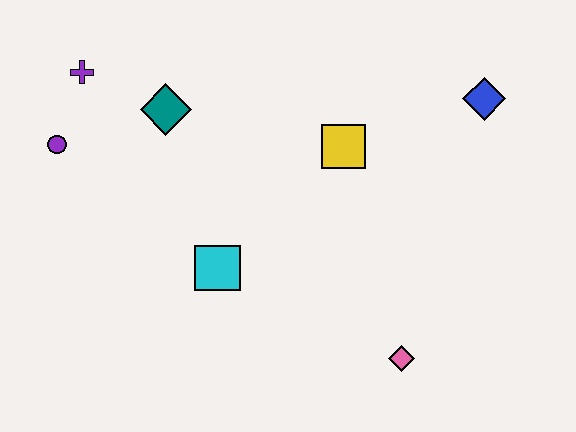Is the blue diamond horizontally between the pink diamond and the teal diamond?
No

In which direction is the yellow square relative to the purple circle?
The yellow square is to the right of the purple circle.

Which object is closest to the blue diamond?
The yellow square is closest to the blue diamond.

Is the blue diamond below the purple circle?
No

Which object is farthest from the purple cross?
The pink diamond is farthest from the purple cross.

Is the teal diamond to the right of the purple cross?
Yes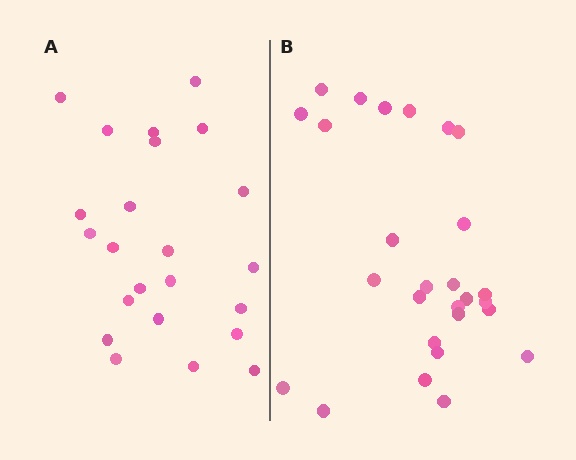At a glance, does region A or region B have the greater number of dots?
Region B (the right region) has more dots.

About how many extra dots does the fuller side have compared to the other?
Region B has about 4 more dots than region A.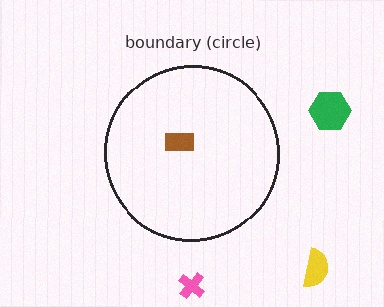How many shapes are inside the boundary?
1 inside, 3 outside.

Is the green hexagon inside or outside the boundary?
Outside.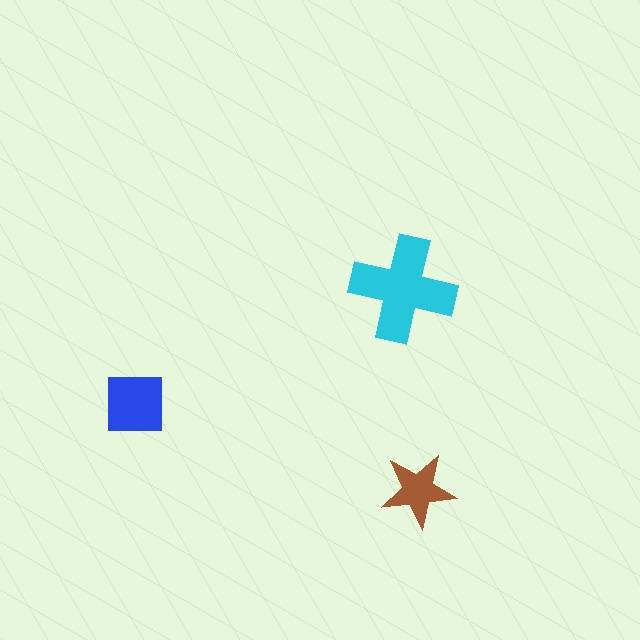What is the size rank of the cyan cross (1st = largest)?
1st.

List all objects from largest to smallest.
The cyan cross, the blue square, the brown star.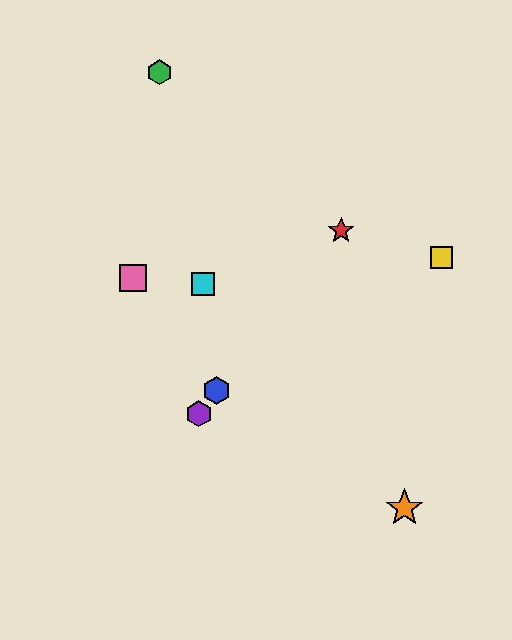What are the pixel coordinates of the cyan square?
The cyan square is at (203, 284).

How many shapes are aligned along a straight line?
3 shapes (the red star, the blue hexagon, the purple hexagon) are aligned along a straight line.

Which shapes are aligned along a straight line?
The red star, the blue hexagon, the purple hexagon are aligned along a straight line.